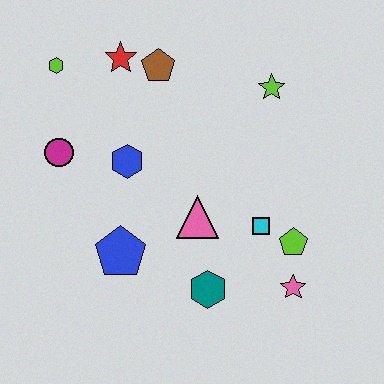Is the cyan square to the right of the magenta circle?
Yes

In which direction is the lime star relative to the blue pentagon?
The lime star is above the blue pentagon.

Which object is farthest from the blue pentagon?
The lime star is farthest from the blue pentagon.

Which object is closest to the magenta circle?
The blue hexagon is closest to the magenta circle.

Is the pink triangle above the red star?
No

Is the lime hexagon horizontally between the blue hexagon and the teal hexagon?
No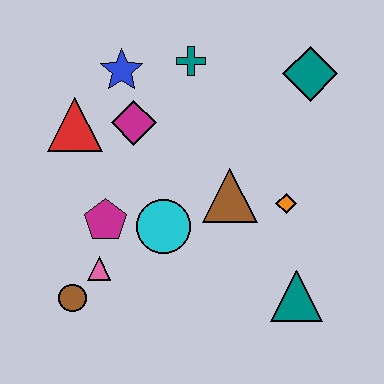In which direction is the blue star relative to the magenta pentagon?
The blue star is above the magenta pentagon.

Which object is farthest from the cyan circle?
The teal diamond is farthest from the cyan circle.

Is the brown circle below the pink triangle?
Yes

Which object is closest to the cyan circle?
The magenta pentagon is closest to the cyan circle.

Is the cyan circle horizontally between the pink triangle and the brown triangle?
Yes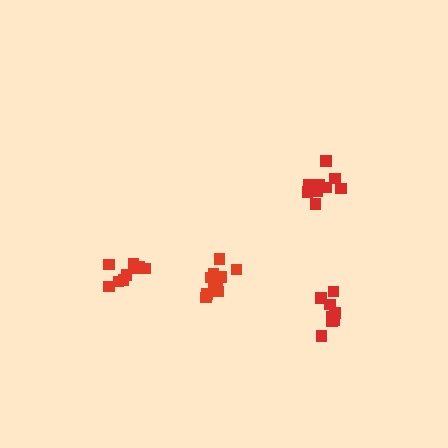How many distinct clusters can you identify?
There are 4 distinct clusters.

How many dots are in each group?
Group 1: 12 dots, Group 2: 8 dots, Group 3: 9 dots, Group 4: 9 dots (38 total).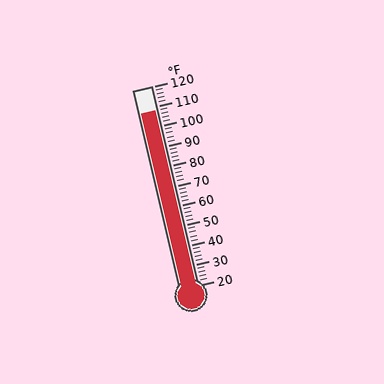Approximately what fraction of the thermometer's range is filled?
The thermometer is filled to approximately 90% of its range.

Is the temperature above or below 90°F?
The temperature is above 90°F.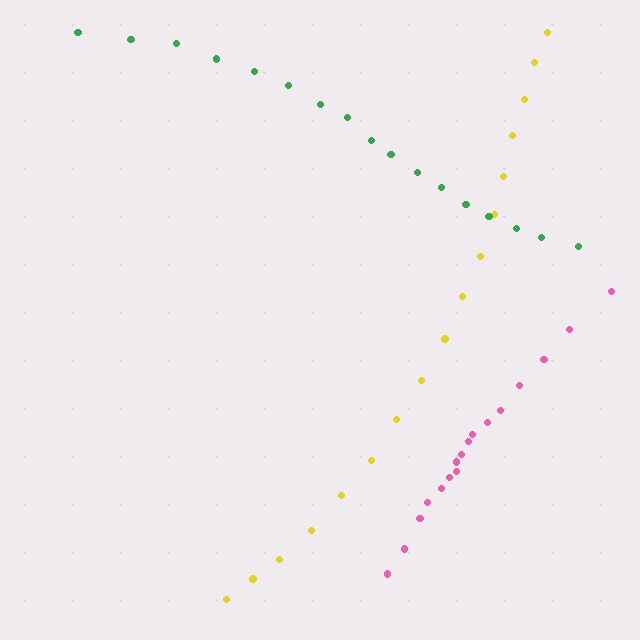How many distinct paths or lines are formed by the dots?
There are 3 distinct paths.